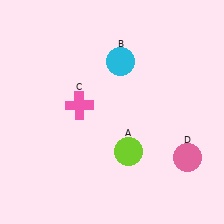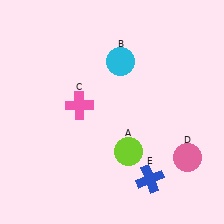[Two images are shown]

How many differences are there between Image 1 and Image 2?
There is 1 difference between the two images.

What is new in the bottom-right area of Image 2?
A blue cross (E) was added in the bottom-right area of Image 2.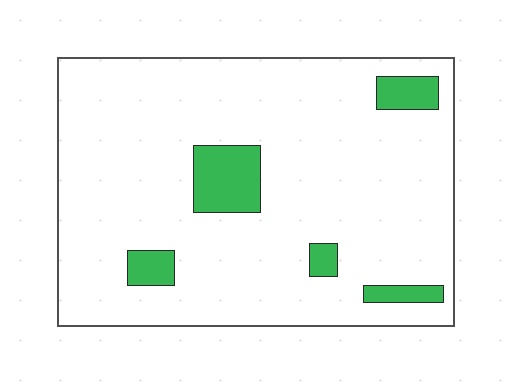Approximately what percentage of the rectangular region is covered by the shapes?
Approximately 10%.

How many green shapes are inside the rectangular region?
5.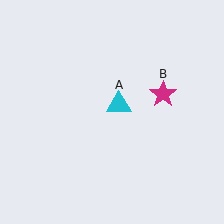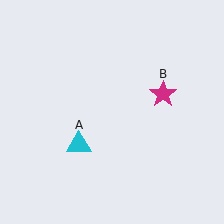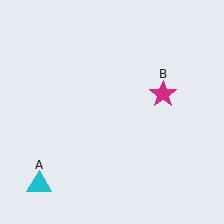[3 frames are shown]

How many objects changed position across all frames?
1 object changed position: cyan triangle (object A).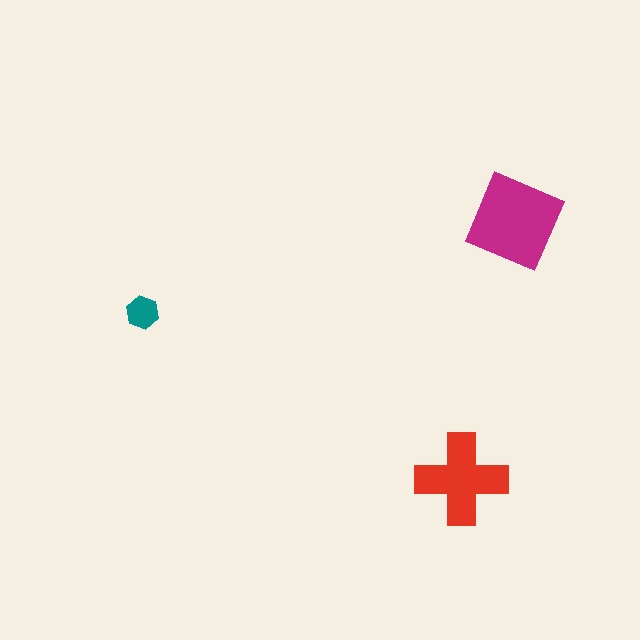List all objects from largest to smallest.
The magenta square, the red cross, the teal hexagon.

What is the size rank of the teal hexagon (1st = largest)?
3rd.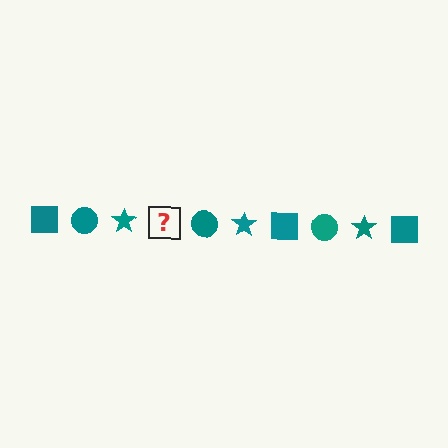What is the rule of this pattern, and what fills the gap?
The rule is that the pattern cycles through square, circle, star shapes in teal. The gap should be filled with a teal square.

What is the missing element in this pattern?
The missing element is a teal square.